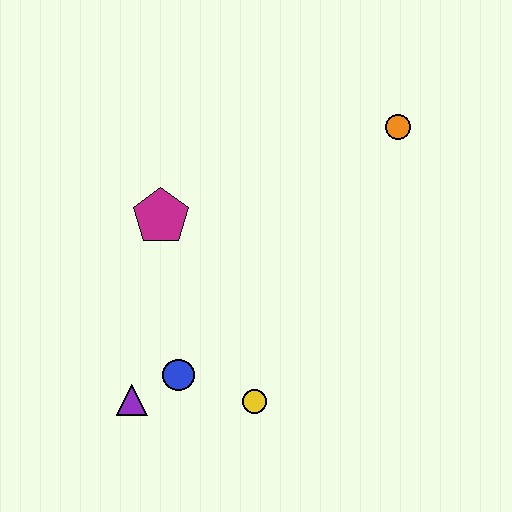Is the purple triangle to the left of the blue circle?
Yes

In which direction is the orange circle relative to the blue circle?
The orange circle is above the blue circle.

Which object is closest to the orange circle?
The magenta pentagon is closest to the orange circle.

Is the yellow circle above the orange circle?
No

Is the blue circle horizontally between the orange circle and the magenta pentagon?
Yes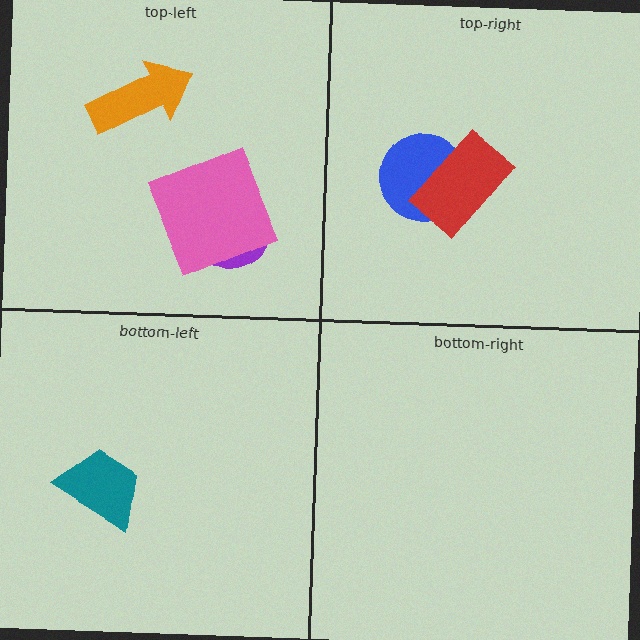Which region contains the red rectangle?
The top-right region.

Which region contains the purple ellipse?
The top-left region.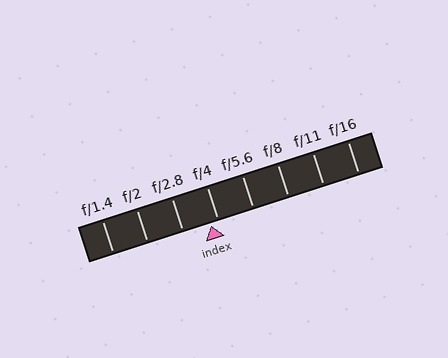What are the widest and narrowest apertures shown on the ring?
The widest aperture shown is f/1.4 and the narrowest is f/16.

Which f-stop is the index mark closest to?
The index mark is closest to f/4.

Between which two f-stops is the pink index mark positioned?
The index mark is between f/2.8 and f/4.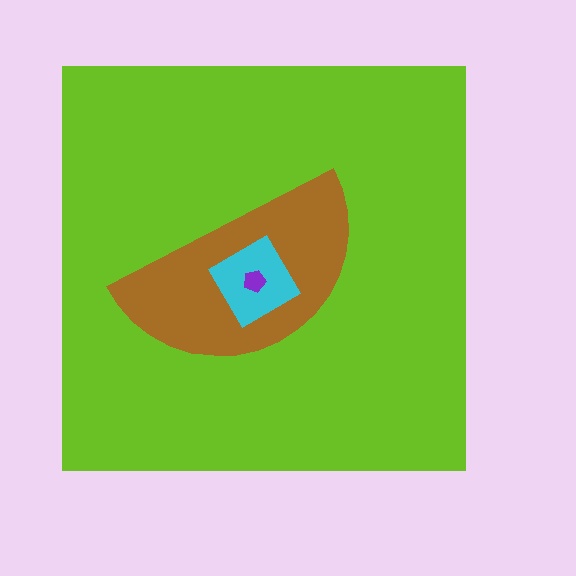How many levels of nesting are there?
4.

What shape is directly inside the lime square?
The brown semicircle.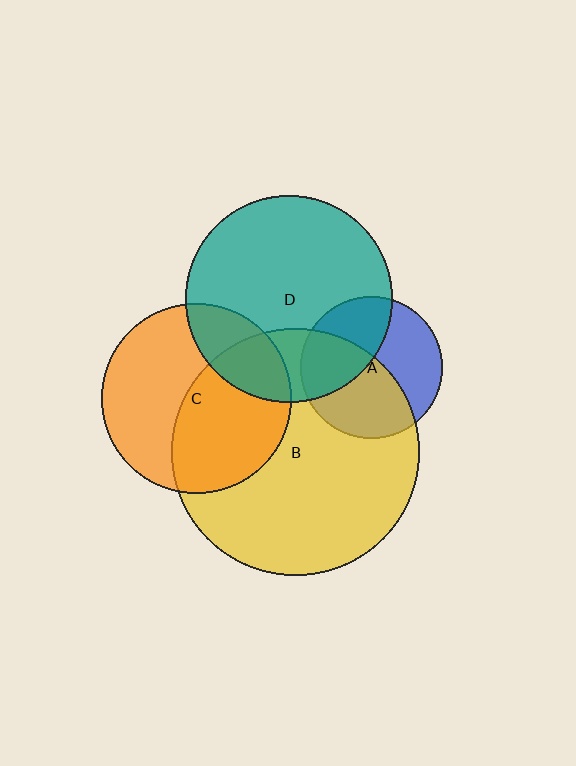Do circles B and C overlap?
Yes.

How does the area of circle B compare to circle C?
Approximately 1.7 times.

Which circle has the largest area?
Circle B (yellow).